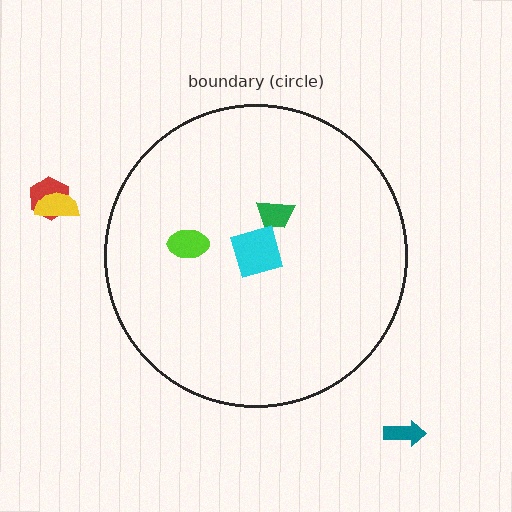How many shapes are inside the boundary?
4 inside, 3 outside.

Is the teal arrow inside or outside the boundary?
Outside.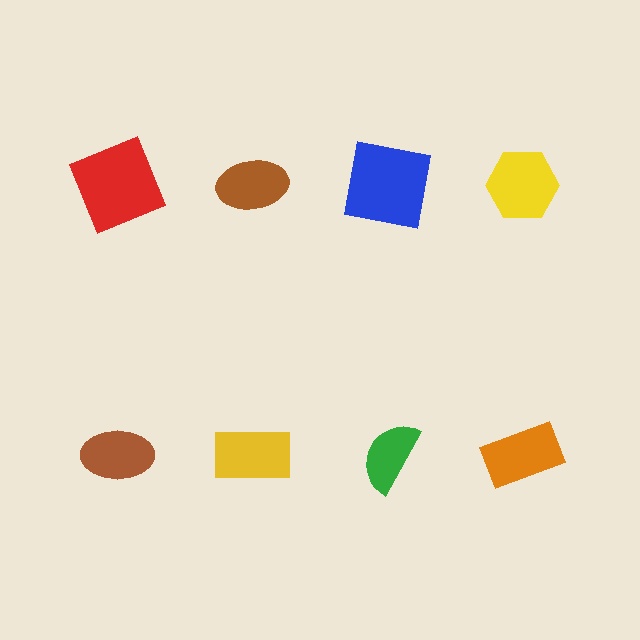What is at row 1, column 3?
A blue square.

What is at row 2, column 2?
A yellow rectangle.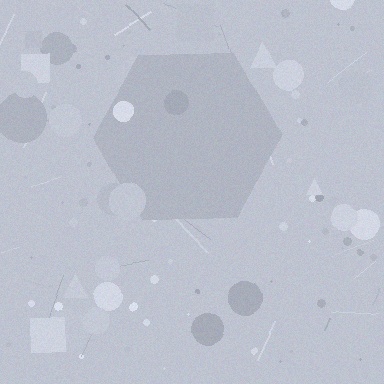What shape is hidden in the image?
A hexagon is hidden in the image.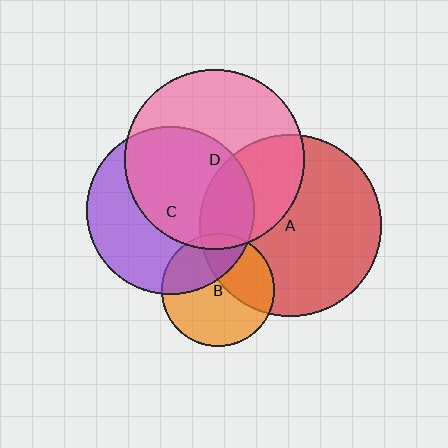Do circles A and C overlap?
Yes.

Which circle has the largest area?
Circle A (red).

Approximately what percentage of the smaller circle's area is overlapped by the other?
Approximately 20%.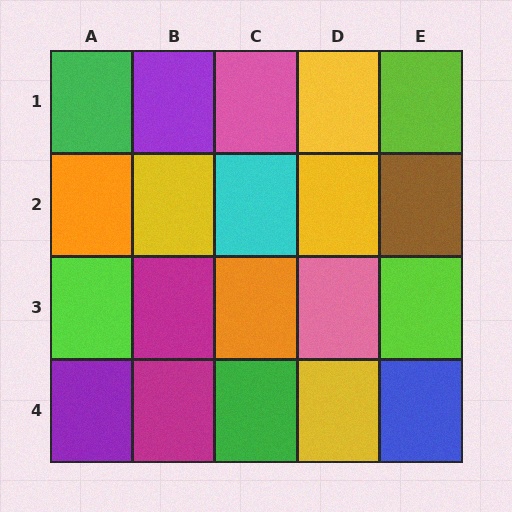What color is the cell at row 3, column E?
Lime.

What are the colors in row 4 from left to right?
Purple, magenta, green, yellow, blue.